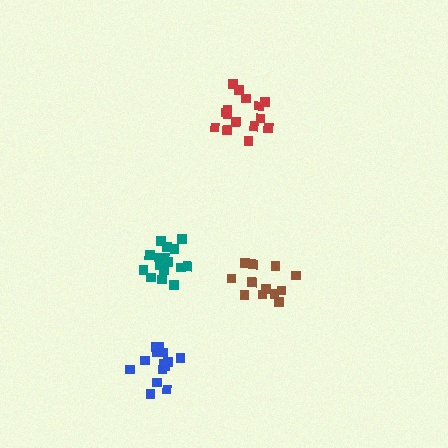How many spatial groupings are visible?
There are 4 spatial groupings.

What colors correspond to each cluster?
The clusters are colored: blue, brown, red, teal.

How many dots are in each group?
Group 1: 14 dots, Group 2: 12 dots, Group 3: 15 dots, Group 4: 16 dots (57 total).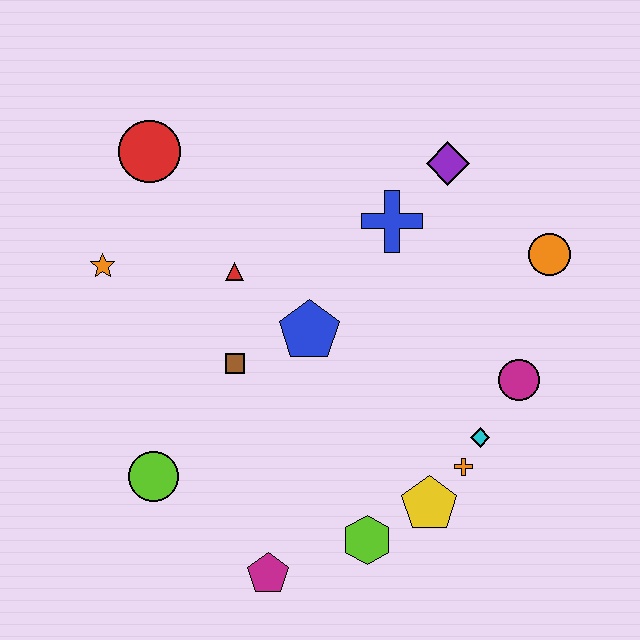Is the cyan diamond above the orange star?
No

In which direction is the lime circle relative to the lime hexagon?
The lime circle is to the left of the lime hexagon.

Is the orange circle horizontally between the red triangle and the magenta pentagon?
No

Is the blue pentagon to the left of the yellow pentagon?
Yes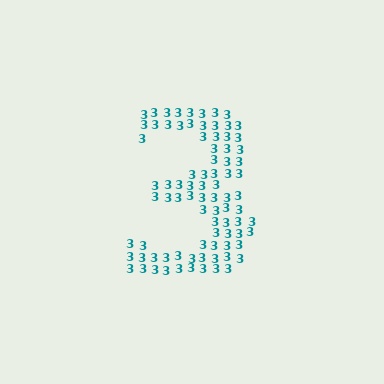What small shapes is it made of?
It is made of small digit 3's.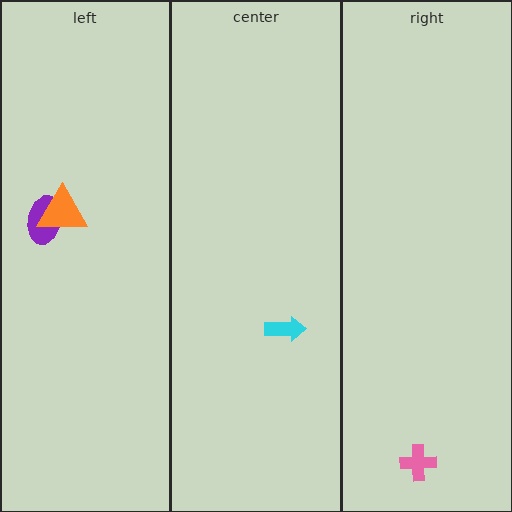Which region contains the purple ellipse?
The left region.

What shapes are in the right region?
The pink cross.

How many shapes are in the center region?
1.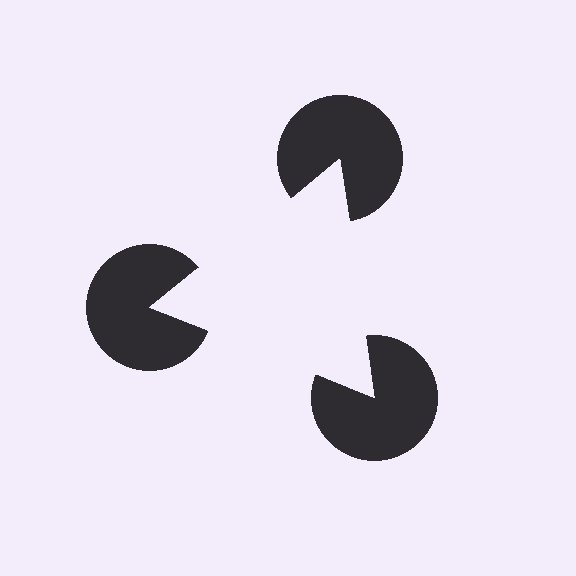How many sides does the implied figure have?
3 sides.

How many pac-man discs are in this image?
There are 3 — one at each vertex of the illusory triangle.